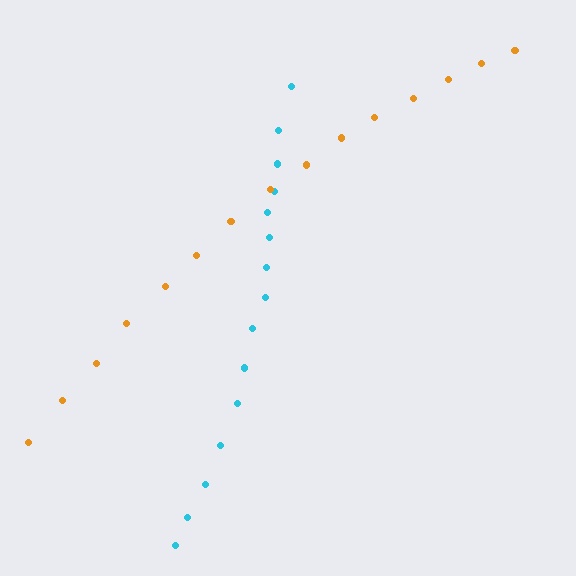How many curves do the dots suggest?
There are 2 distinct paths.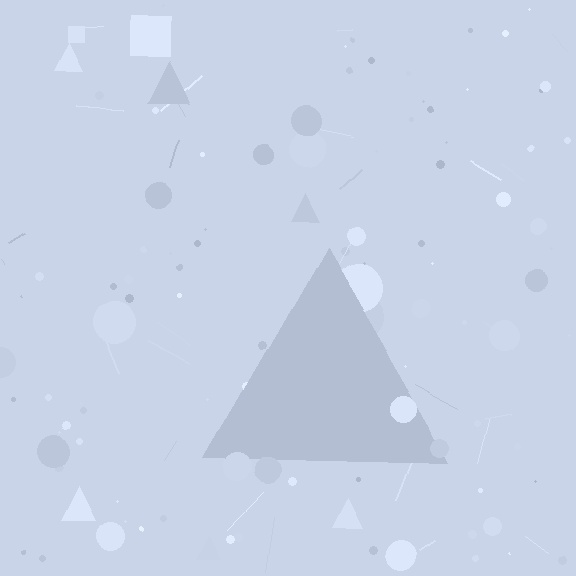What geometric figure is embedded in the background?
A triangle is embedded in the background.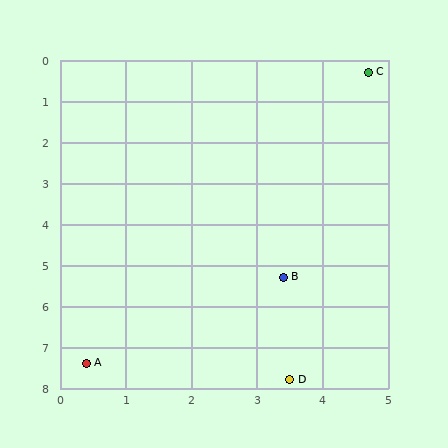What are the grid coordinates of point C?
Point C is at approximately (4.7, 0.3).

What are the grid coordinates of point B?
Point B is at approximately (3.4, 5.3).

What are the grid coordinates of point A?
Point A is at approximately (0.4, 7.4).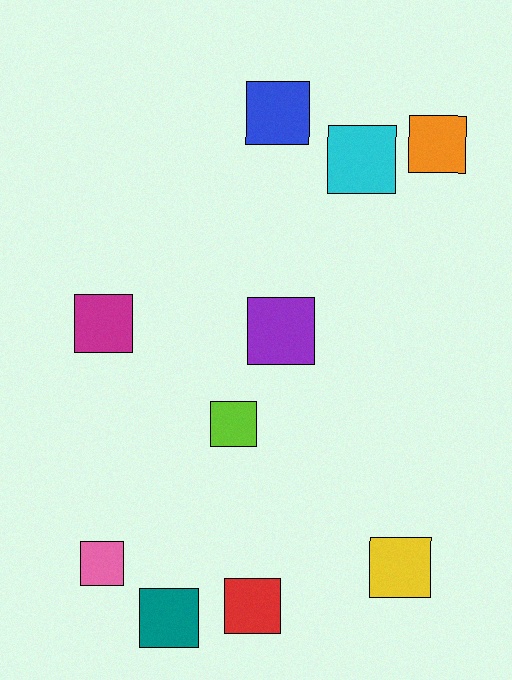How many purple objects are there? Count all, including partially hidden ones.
There is 1 purple object.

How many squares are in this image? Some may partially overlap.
There are 10 squares.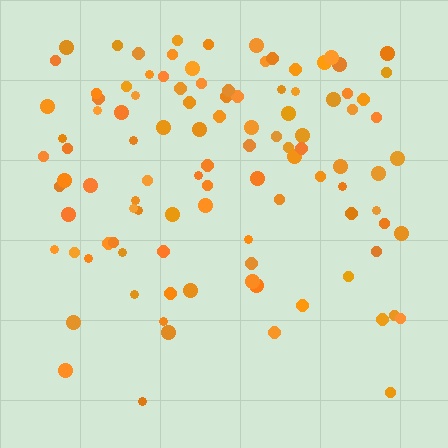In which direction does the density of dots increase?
From bottom to top, with the top side densest.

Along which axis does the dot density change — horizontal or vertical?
Vertical.